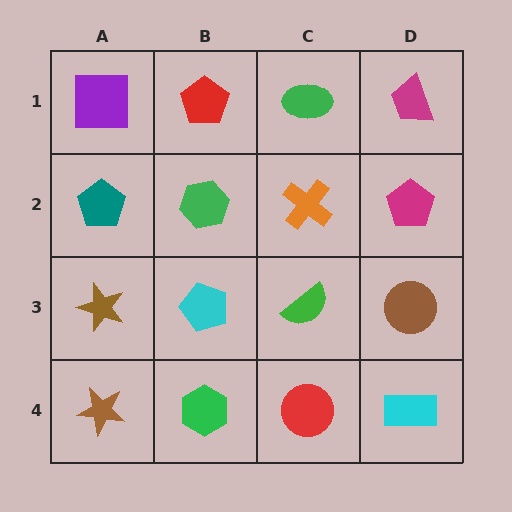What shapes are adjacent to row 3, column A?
A teal pentagon (row 2, column A), a brown star (row 4, column A), a cyan pentagon (row 3, column B).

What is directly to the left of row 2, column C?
A green hexagon.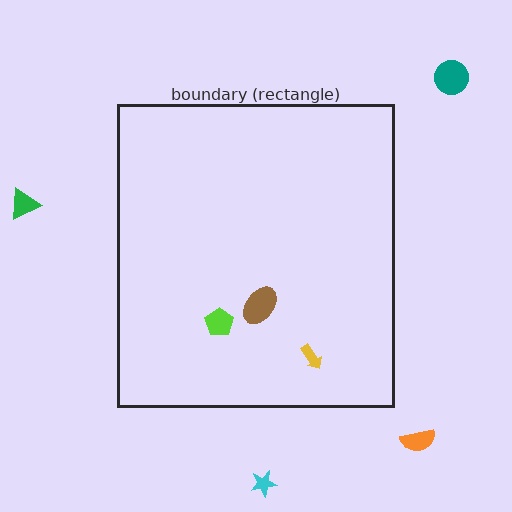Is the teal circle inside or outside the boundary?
Outside.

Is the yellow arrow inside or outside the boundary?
Inside.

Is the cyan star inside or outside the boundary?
Outside.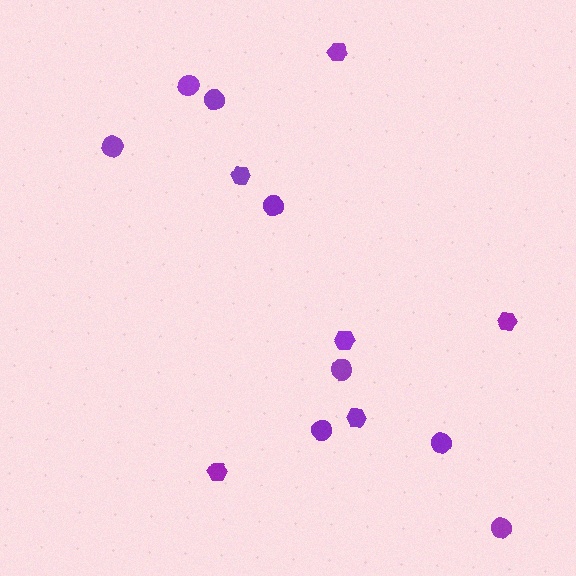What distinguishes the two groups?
There are 2 groups: one group of circles (8) and one group of hexagons (6).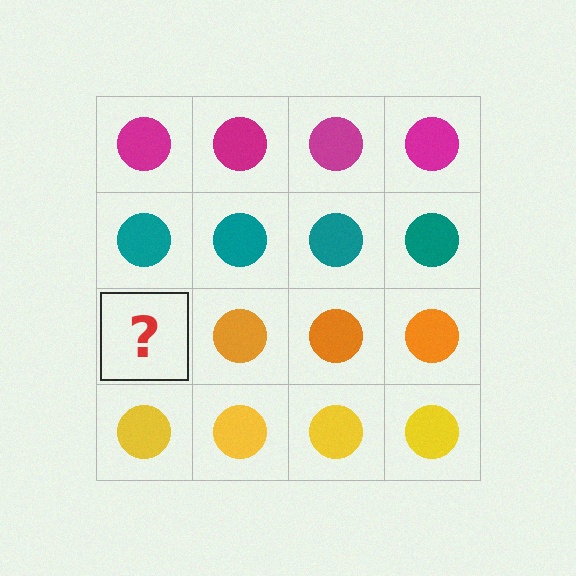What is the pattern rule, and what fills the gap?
The rule is that each row has a consistent color. The gap should be filled with an orange circle.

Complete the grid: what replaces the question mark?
The question mark should be replaced with an orange circle.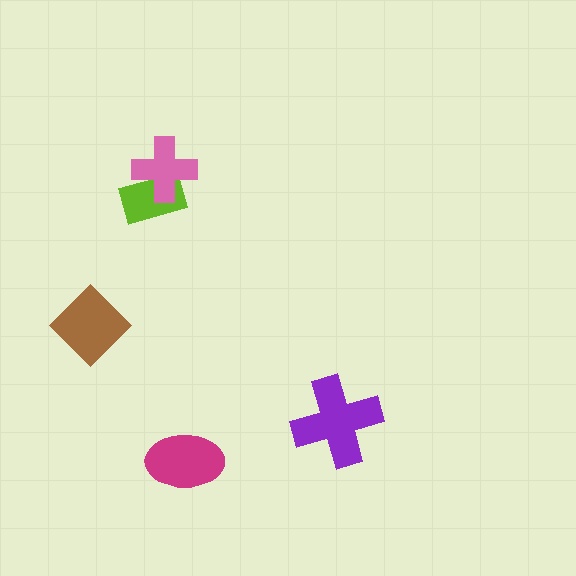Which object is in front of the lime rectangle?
The pink cross is in front of the lime rectangle.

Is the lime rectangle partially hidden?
Yes, it is partially covered by another shape.